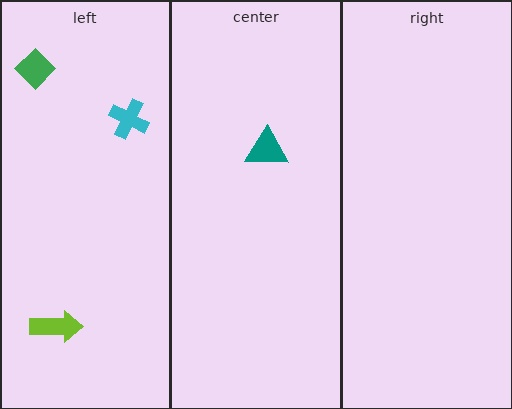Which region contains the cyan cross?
The left region.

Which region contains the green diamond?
The left region.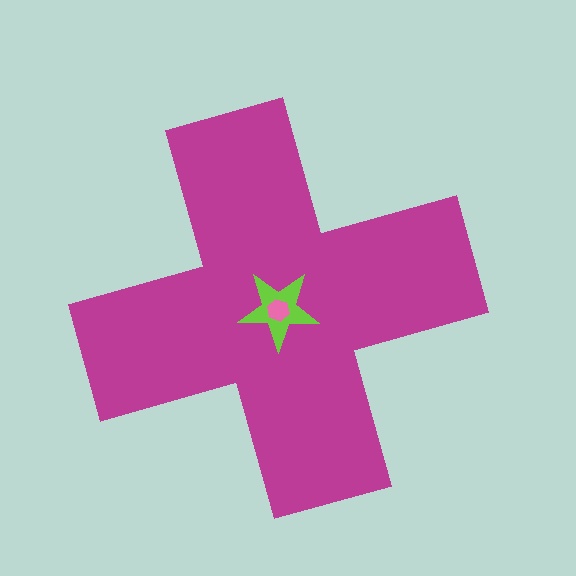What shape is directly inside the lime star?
The pink hexagon.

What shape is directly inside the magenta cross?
The lime star.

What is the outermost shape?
The magenta cross.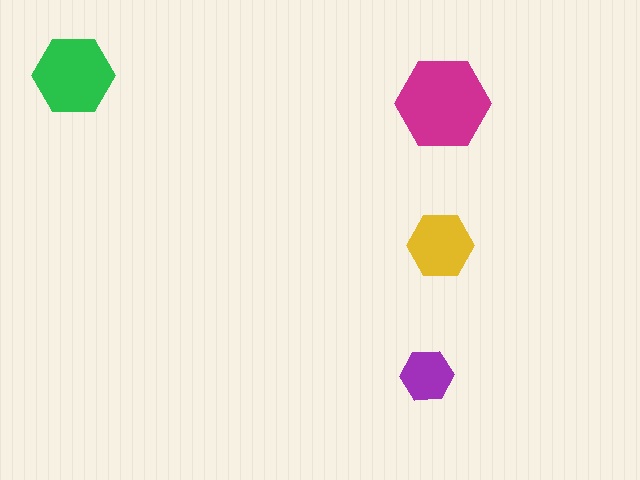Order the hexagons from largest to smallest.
the magenta one, the green one, the yellow one, the purple one.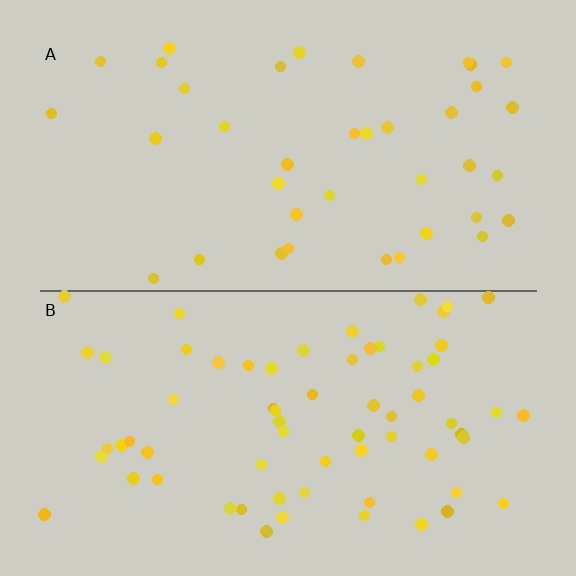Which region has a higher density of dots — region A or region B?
B (the bottom).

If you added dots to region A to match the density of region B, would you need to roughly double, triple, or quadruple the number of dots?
Approximately double.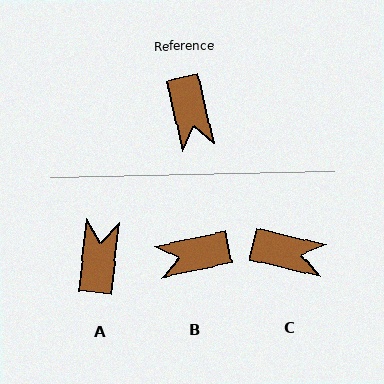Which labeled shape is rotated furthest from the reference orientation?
A, about 162 degrees away.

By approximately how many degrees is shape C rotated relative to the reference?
Approximately 65 degrees counter-clockwise.